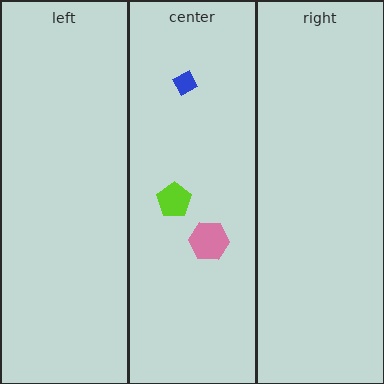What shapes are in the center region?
The pink hexagon, the lime pentagon, the blue diamond.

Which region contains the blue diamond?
The center region.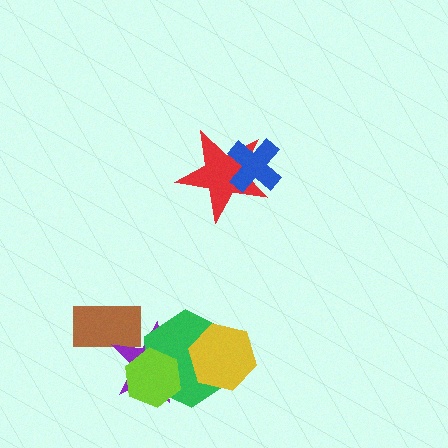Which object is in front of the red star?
The blue cross is in front of the red star.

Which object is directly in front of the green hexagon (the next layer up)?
The lime hexagon is directly in front of the green hexagon.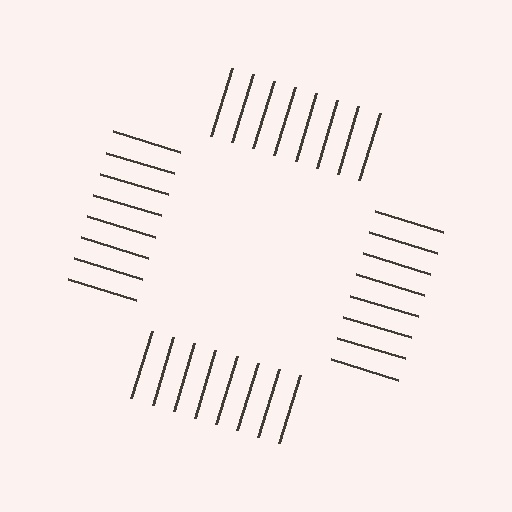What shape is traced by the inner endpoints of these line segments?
An illusory square — the line segments terminate on its edges but no continuous stroke is drawn.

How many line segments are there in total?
32 — 8 along each of the 4 edges.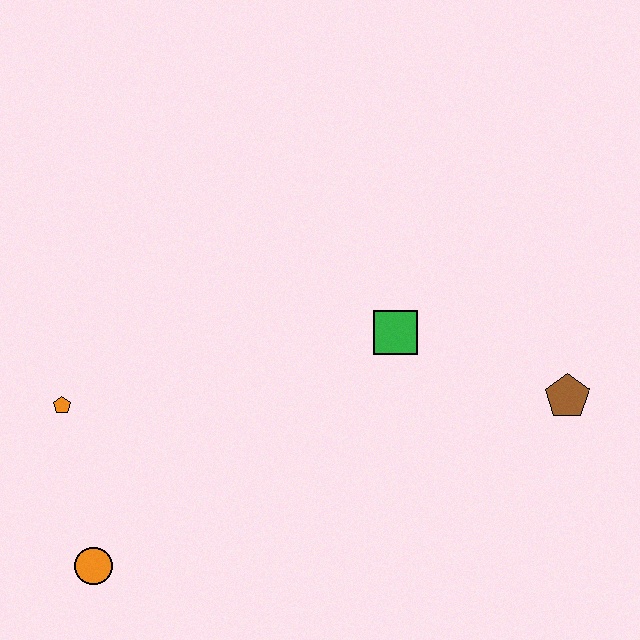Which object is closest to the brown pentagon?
The green square is closest to the brown pentagon.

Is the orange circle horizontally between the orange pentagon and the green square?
Yes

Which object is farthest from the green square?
The orange circle is farthest from the green square.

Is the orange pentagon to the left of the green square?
Yes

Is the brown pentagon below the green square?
Yes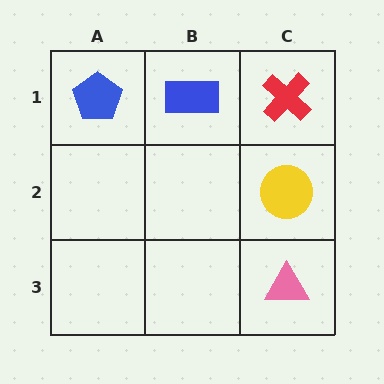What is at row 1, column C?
A red cross.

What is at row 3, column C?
A pink triangle.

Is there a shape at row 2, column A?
No, that cell is empty.